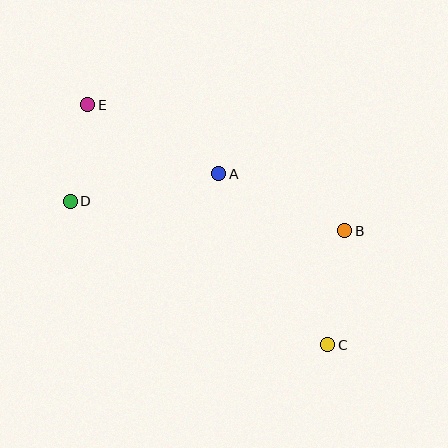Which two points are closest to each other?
Points D and E are closest to each other.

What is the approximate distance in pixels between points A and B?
The distance between A and B is approximately 138 pixels.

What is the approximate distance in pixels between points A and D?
The distance between A and D is approximately 151 pixels.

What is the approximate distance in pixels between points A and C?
The distance between A and C is approximately 203 pixels.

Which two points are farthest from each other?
Points C and E are farthest from each other.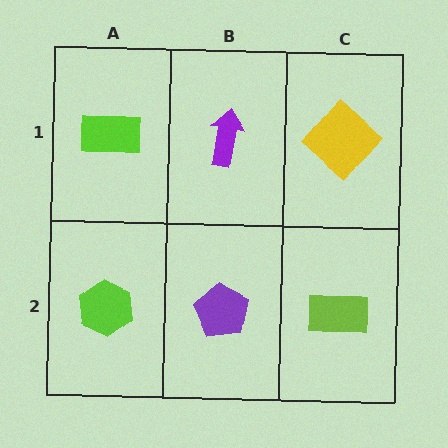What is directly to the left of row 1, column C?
A purple arrow.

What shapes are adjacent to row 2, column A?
A lime rectangle (row 1, column A), a purple pentagon (row 2, column B).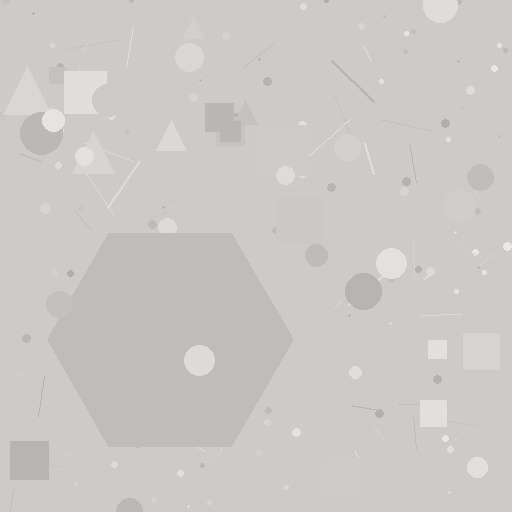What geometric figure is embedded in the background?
A hexagon is embedded in the background.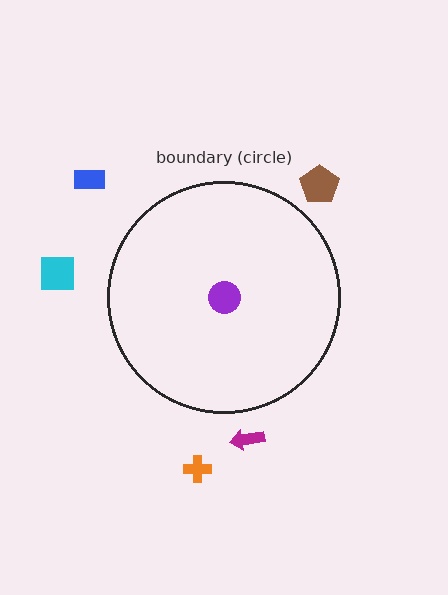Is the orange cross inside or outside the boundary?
Outside.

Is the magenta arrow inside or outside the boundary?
Outside.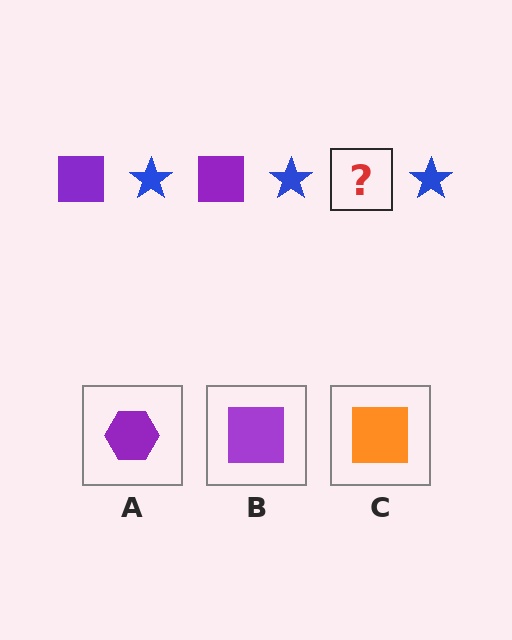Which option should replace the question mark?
Option B.